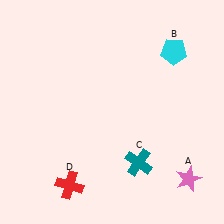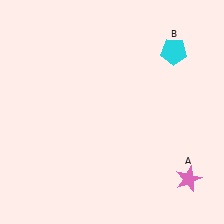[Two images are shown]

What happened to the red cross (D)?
The red cross (D) was removed in Image 2. It was in the bottom-left area of Image 1.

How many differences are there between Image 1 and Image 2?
There are 2 differences between the two images.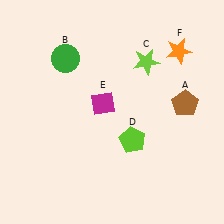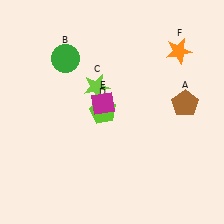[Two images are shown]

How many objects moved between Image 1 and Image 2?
2 objects moved between the two images.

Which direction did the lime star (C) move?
The lime star (C) moved left.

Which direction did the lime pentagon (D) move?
The lime pentagon (D) moved up.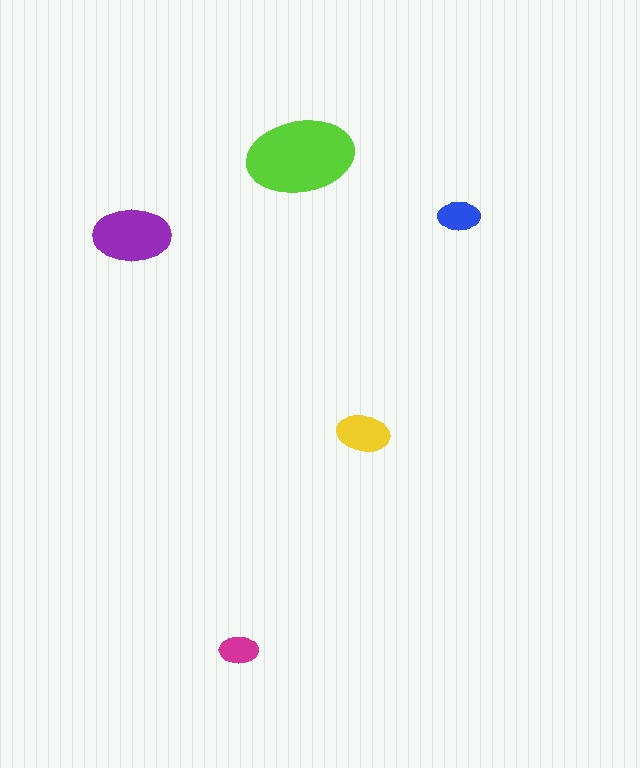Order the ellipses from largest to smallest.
the lime one, the purple one, the yellow one, the blue one, the magenta one.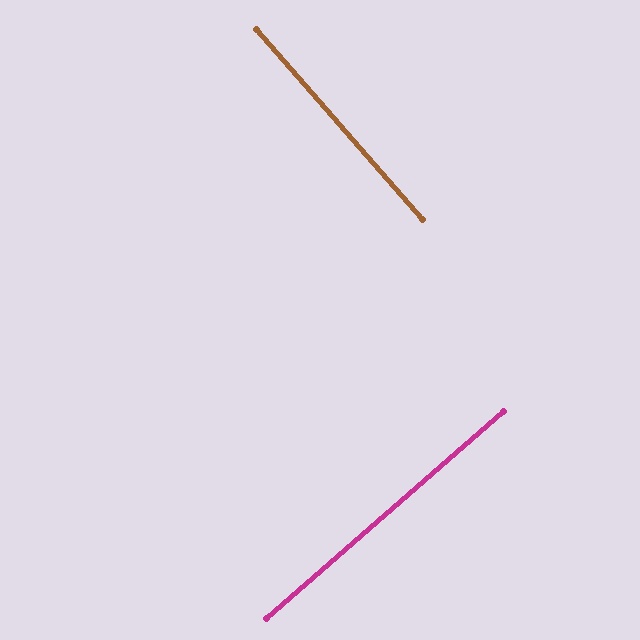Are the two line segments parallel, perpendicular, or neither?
Perpendicular — they meet at approximately 90°.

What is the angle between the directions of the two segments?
Approximately 90 degrees.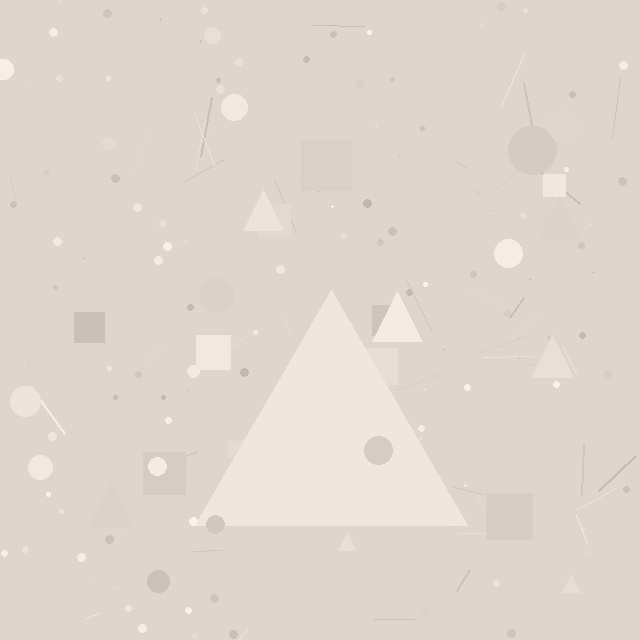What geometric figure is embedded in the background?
A triangle is embedded in the background.